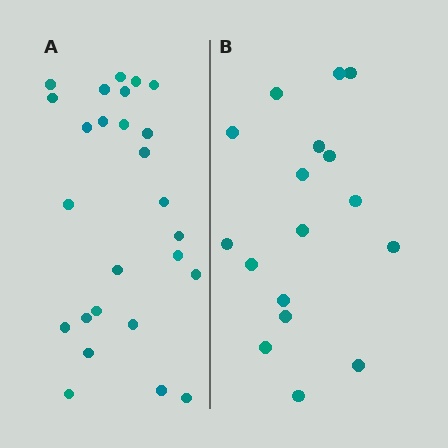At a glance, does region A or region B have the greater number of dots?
Region A (the left region) has more dots.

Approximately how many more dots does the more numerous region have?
Region A has roughly 8 or so more dots than region B.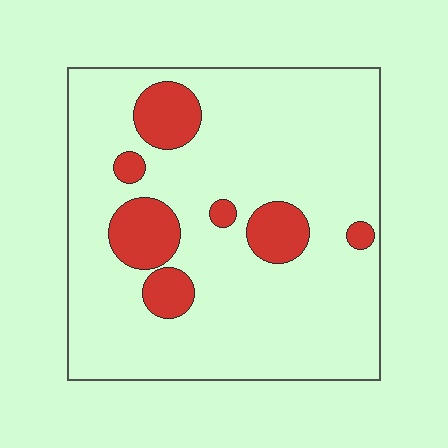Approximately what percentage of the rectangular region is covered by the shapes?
Approximately 15%.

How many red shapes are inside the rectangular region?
7.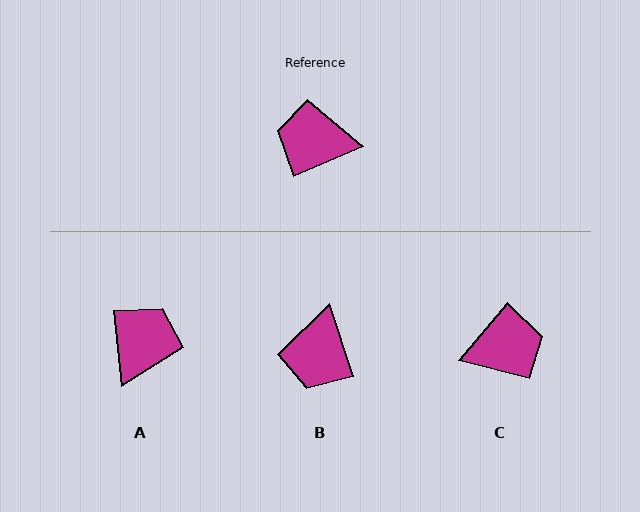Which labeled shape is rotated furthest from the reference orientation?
C, about 153 degrees away.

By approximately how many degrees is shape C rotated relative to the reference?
Approximately 153 degrees clockwise.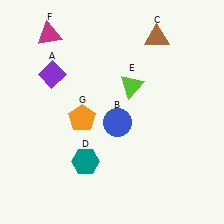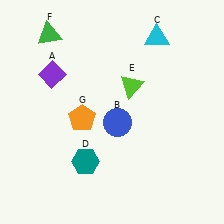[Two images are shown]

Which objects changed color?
C changed from brown to cyan. F changed from magenta to green.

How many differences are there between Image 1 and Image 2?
There are 2 differences between the two images.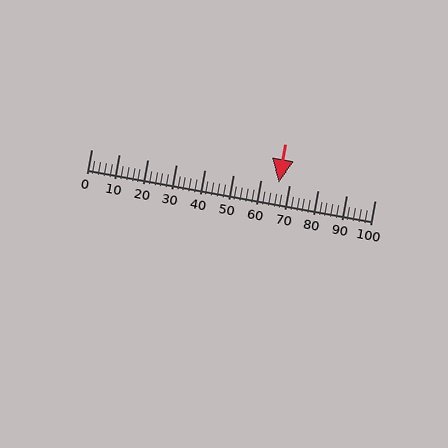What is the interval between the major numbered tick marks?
The major tick marks are spaced 10 units apart.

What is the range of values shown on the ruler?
The ruler shows values from 0 to 100.